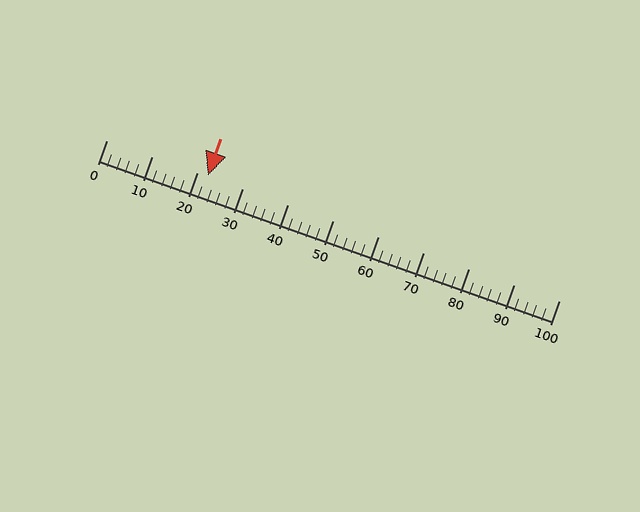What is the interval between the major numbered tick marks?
The major tick marks are spaced 10 units apart.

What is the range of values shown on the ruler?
The ruler shows values from 0 to 100.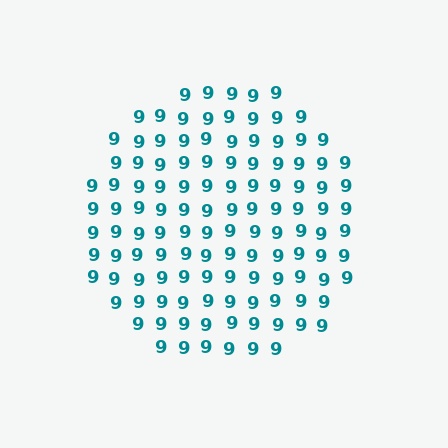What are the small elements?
The small elements are digit 9's.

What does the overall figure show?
The overall figure shows a circle.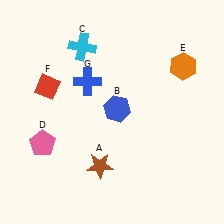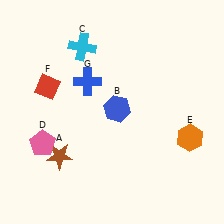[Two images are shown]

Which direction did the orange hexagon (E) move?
The orange hexagon (E) moved down.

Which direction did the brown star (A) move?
The brown star (A) moved left.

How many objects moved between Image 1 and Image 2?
2 objects moved between the two images.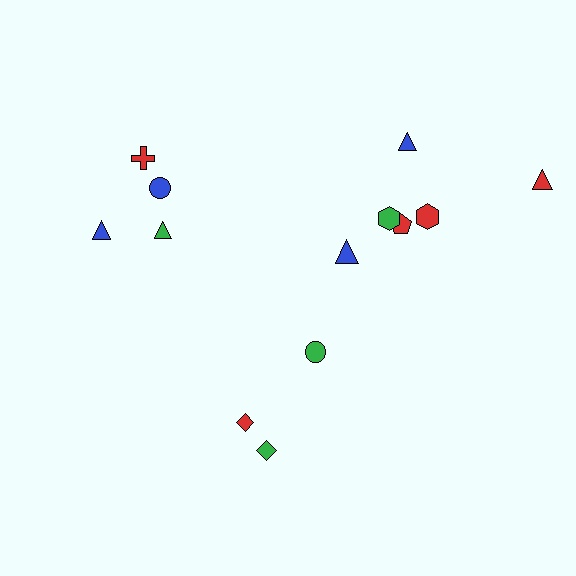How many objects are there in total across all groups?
There are 13 objects.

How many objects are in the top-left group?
There are 4 objects.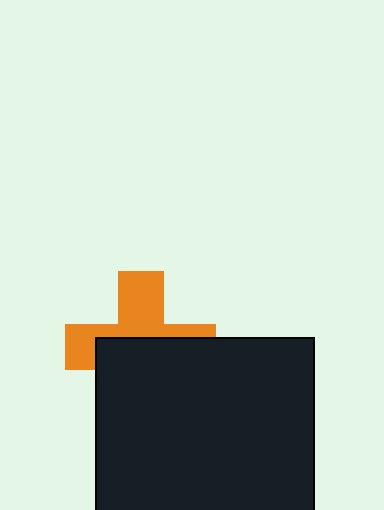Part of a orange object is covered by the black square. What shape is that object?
It is a cross.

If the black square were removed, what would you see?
You would see the complete orange cross.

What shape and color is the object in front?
The object in front is a black square.